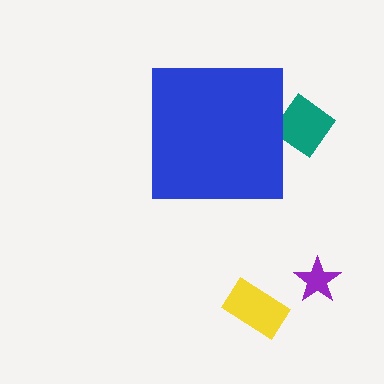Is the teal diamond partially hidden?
Yes, the teal diamond is partially hidden behind the blue square.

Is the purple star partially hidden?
No, the purple star is fully visible.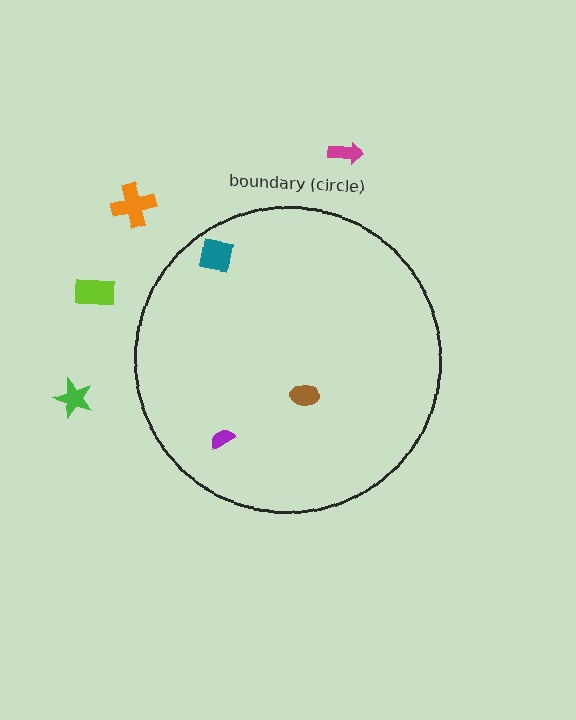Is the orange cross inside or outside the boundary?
Outside.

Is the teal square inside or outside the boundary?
Inside.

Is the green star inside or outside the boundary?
Outside.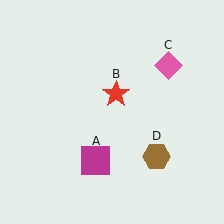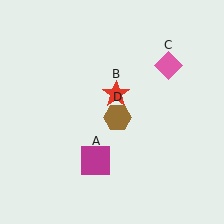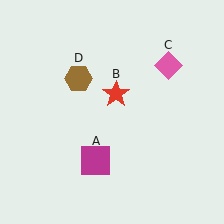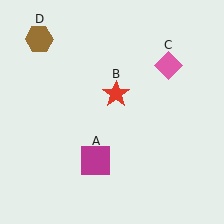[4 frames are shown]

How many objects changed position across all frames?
1 object changed position: brown hexagon (object D).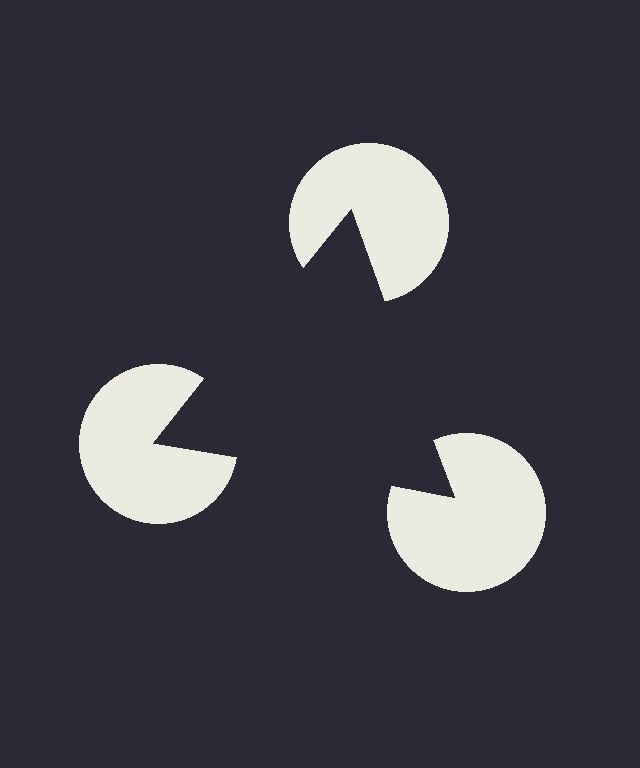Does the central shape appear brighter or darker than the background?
It typically appears slightly darker than the background, even though no actual brightness change is drawn.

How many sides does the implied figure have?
3 sides.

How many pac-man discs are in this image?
There are 3 — one at each vertex of the illusory triangle.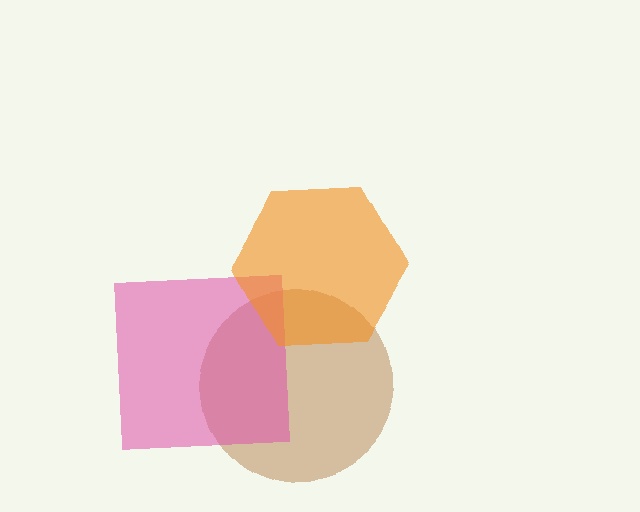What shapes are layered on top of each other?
The layered shapes are: a brown circle, a pink square, an orange hexagon.